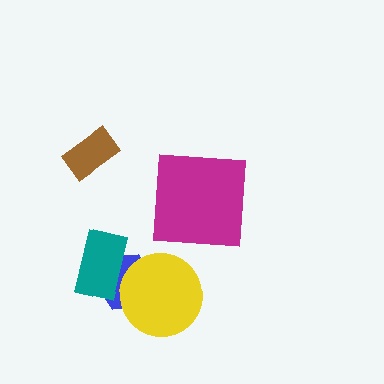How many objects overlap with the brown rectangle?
0 objects overlap with the brown rectangle.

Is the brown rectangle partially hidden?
No, no other shape covers it.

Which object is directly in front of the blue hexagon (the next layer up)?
The yellow circle is directly in front of the blue hexagon.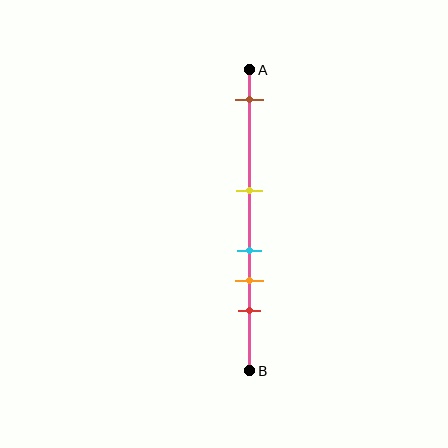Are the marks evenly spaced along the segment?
No, the marks are not evenly spaced.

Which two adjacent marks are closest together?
The cyan and orange marks are the closest adjacent pair.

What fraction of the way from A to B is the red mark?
The red mark is approximately 80% (0.8) of the way from A to B.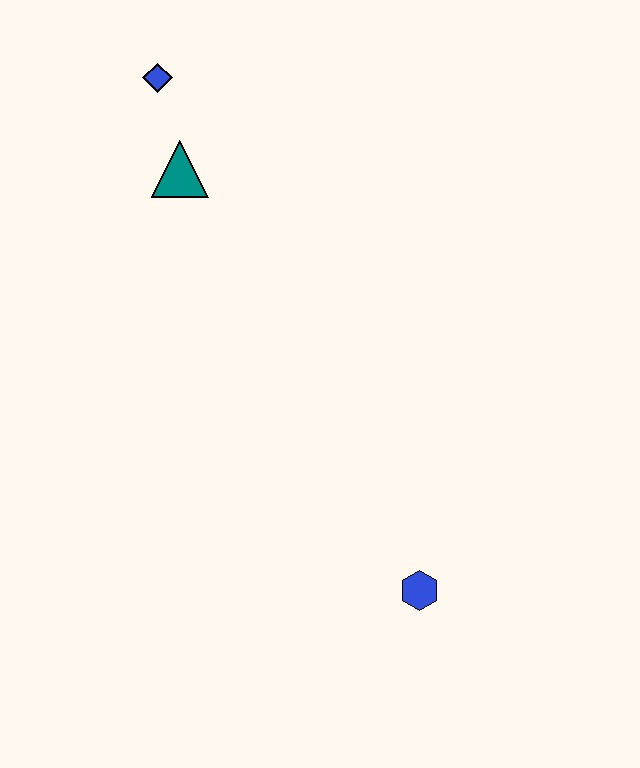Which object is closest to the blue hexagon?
The teal triangle is closest to the blue hexagon.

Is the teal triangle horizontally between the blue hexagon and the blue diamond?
Yes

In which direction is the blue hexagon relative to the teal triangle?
The blue hexagon is below the teal triangle.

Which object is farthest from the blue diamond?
The blue hexagon is farthest from the blue diamond.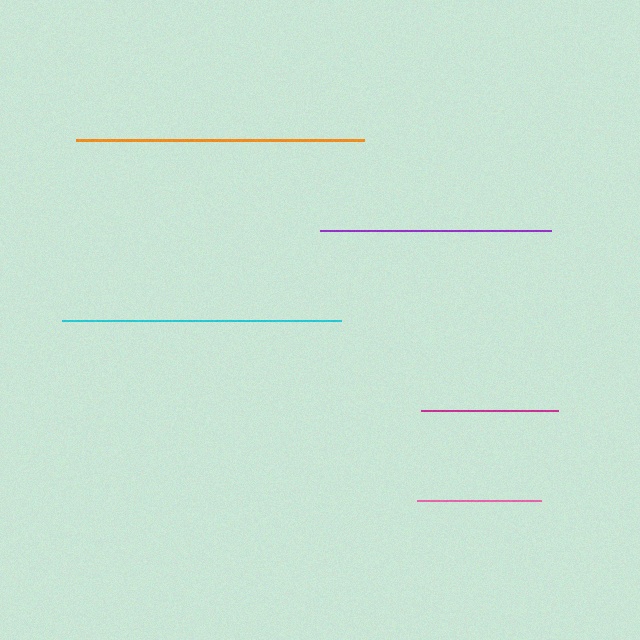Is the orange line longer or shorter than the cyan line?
The orange line is longer than the cyan line.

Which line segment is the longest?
The orange line is the longest at approximately 288 pixels.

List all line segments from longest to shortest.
From longest to shortest: orange, cyan, purple, magenta, pink.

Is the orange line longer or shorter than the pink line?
The orange line is longer than the pink line.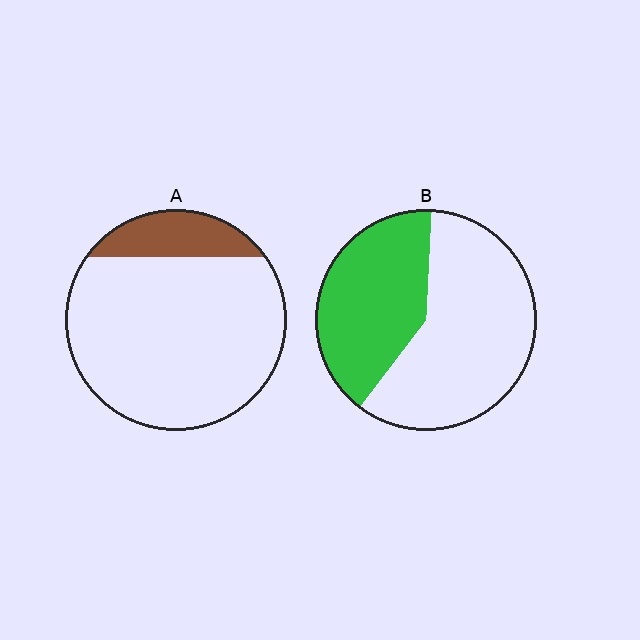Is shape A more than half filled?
No.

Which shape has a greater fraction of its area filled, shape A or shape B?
Shape B.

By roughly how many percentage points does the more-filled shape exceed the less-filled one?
By roughly 25 percentage points (B over A).